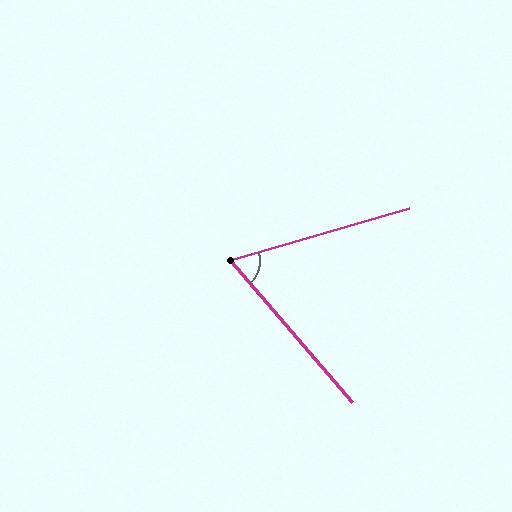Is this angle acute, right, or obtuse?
It is acute.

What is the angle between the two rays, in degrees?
Approximately 65 degrees.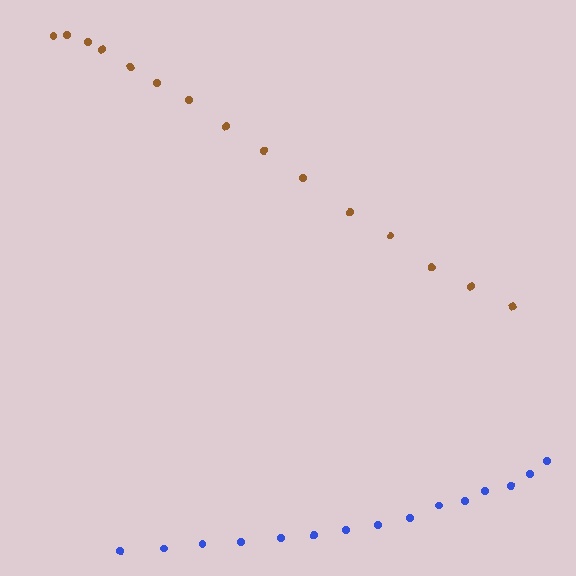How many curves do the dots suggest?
There are 2 distinct paths.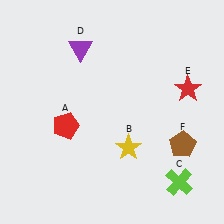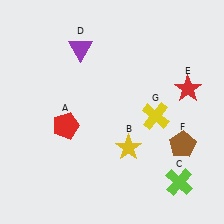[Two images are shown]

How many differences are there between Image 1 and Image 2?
There is 1 difference between the two images.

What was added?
A yellow cross (G) was added in Image 2.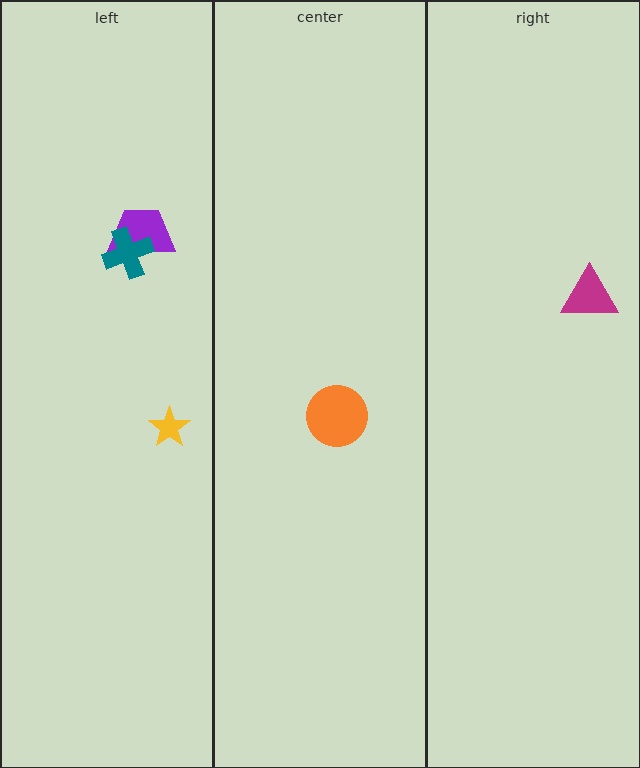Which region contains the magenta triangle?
The right region.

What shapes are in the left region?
The yellow star, the purple trapezoid, the teal cross.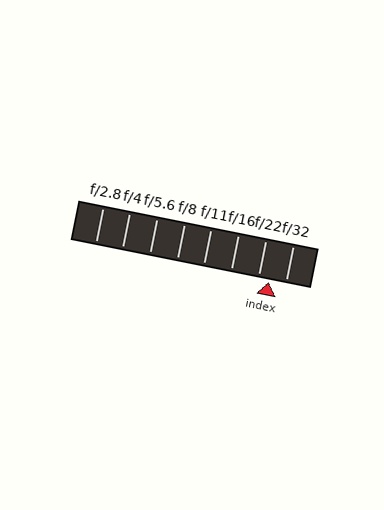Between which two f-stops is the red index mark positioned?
The index mark is between f/22 and f/32.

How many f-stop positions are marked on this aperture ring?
There are 8 f-stop positions marked.